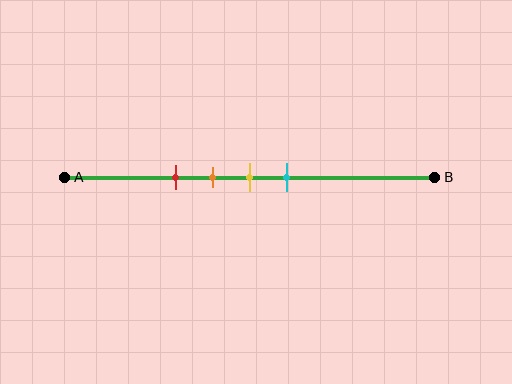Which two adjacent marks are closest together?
The orange and yellow marks are the closest adjacent pair.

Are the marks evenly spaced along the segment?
Yes, the marks are approximately evenly spaced.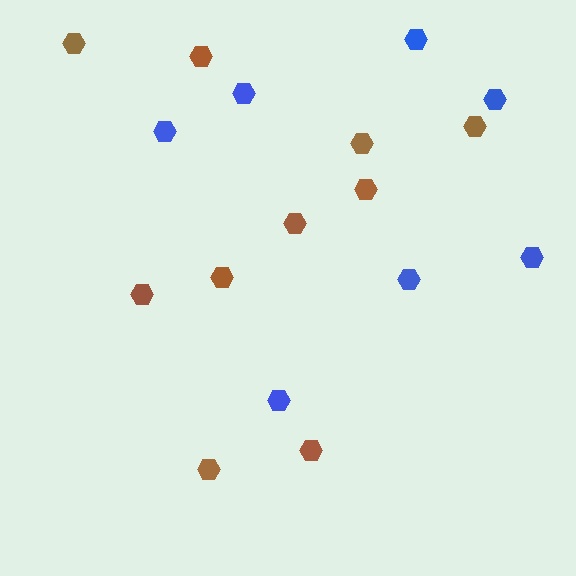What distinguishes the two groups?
There are 2 groups: one group of blue hexagons (7) and one group of brown hexagons (10).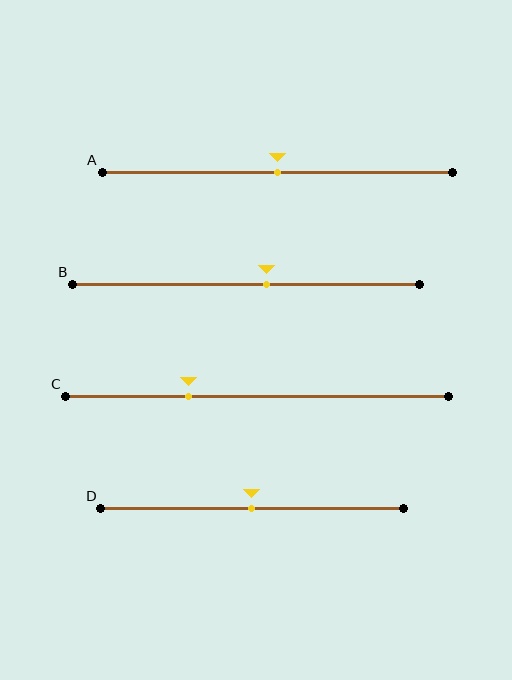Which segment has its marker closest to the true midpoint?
Segment A has its marker closest to the true midpoint.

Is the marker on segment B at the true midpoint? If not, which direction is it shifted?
No, the marker on segment B is shifted to the right by about 6% of the segment length.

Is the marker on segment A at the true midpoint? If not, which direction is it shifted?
Yes, the marker on segment A is at the true midpoint.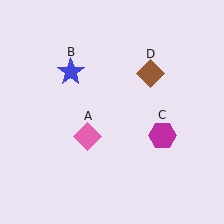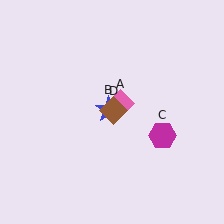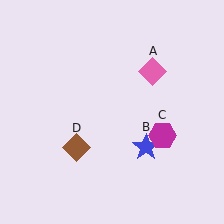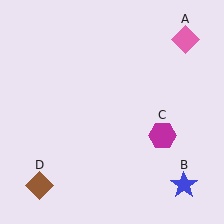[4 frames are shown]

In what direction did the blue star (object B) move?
The blue star (object B) moved down and to the right.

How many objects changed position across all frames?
3 objects changed position: pink diamond (object A), blue star (object B), brown diamond (object D).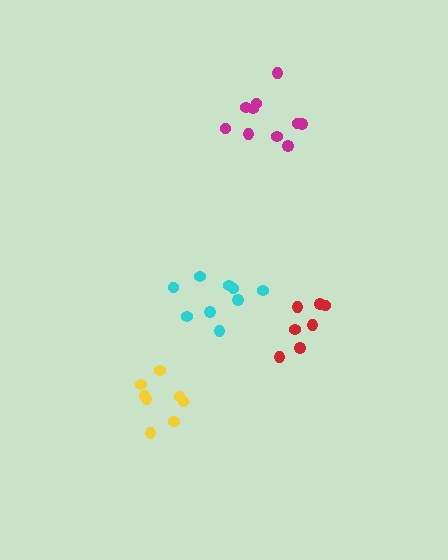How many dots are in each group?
Group 1: 10 dots, Group 2: 9 dots, Group 3: 8 dots, Group 4: 7 dots (34 total).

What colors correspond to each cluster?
The clusters are colored: magenta, cyan, yellow, red.